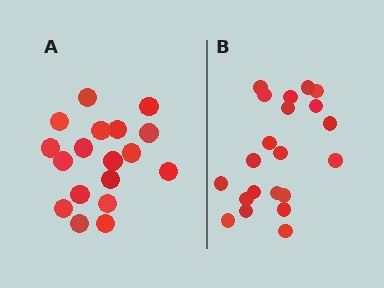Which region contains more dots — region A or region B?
Region B (the right region) has more dots.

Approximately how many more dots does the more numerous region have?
Region B has just a few more — roughly 2 or 3 more dots than region A.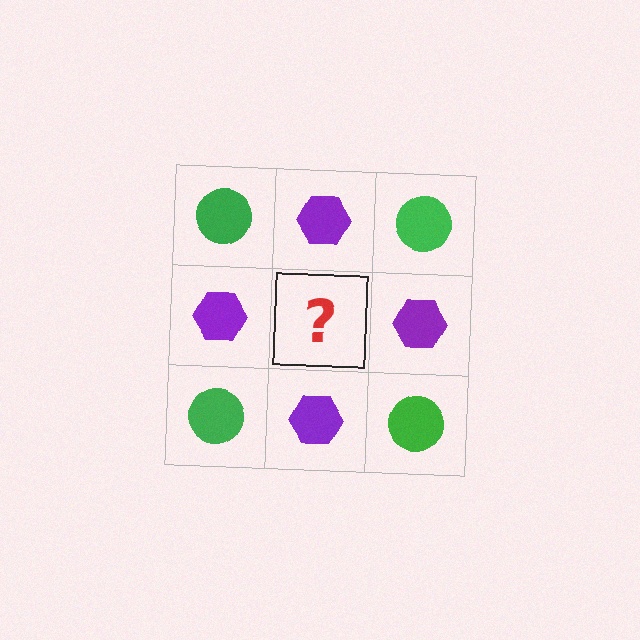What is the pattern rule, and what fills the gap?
The rule is that it alternates green circle and purple hexagon in a checkerboard pattern. The gap should be filled with a green circle.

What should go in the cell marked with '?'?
The missing cell should contain a green circle.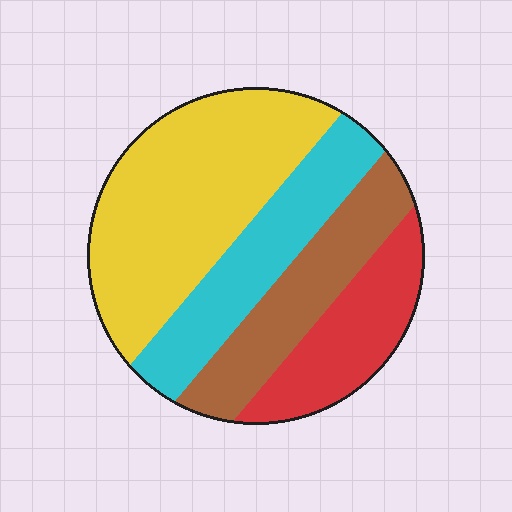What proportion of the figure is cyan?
Cyan covers roughly 20% of the figure.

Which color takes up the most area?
Yellow, at roughly 40%.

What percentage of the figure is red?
Red takes up about one sixth (1/6) of the figure.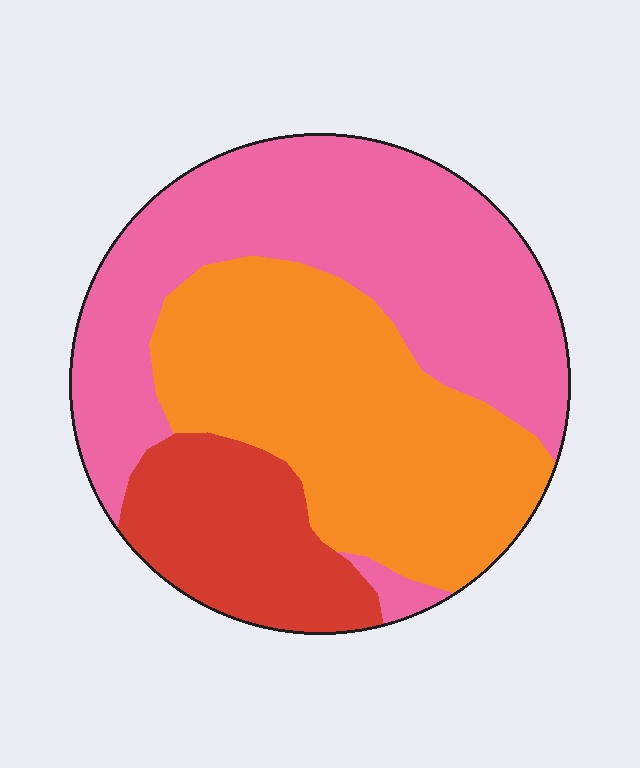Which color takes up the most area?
Pink, at roughly 45%.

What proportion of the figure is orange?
Orange covers roughly 40% of the figure.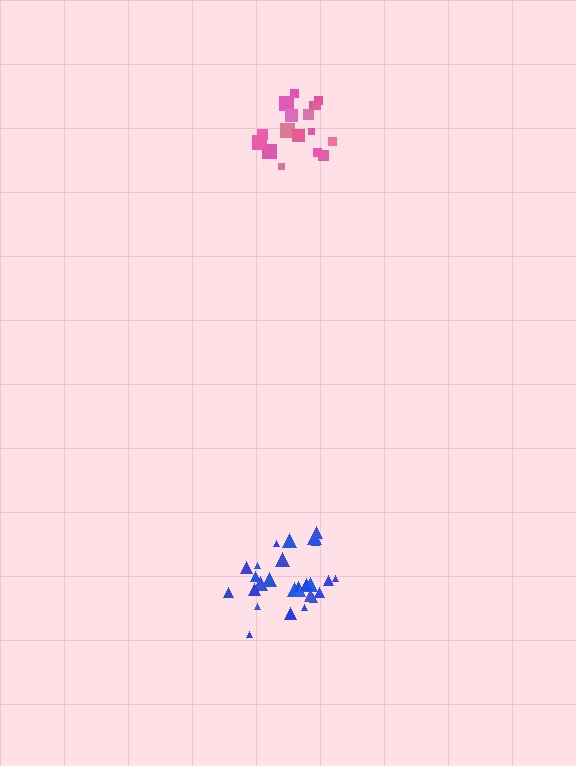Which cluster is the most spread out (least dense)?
Pink.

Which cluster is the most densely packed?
Blue.